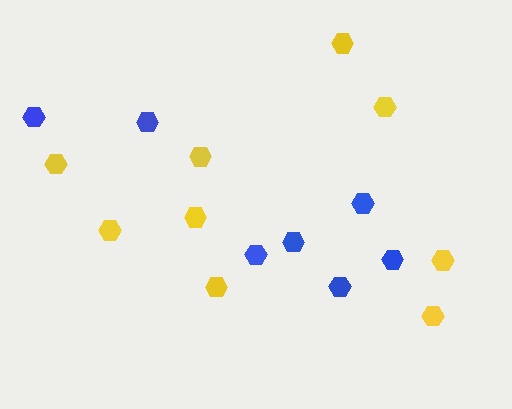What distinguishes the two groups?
There are 2 groups: one group of blue hexagons (7) and one group of yellow hexagons (9).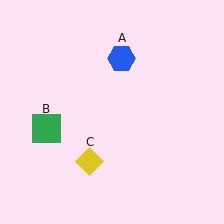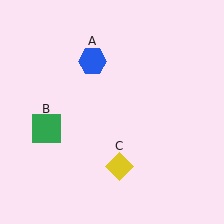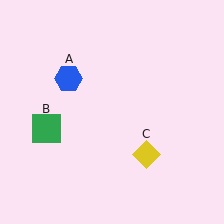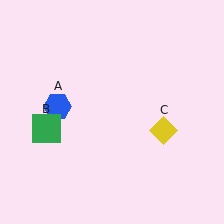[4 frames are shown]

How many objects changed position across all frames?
2 objects changed position: blue hexagon (object A), yellow diamond (object C).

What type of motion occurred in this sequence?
The blue hexagon (object A), yellow diamond (object C) rotated counterclockwise around the center of the scene.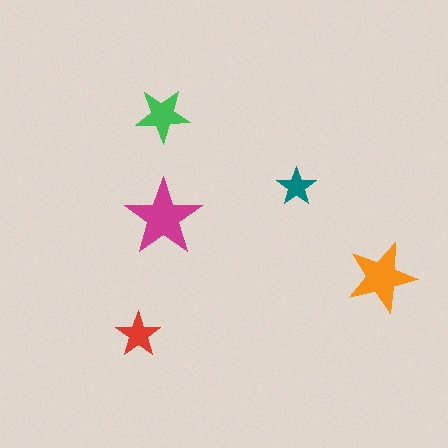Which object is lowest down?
The red star is bottommost.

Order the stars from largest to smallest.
the magenta one, the orange one, the green one, the red one, the teal one.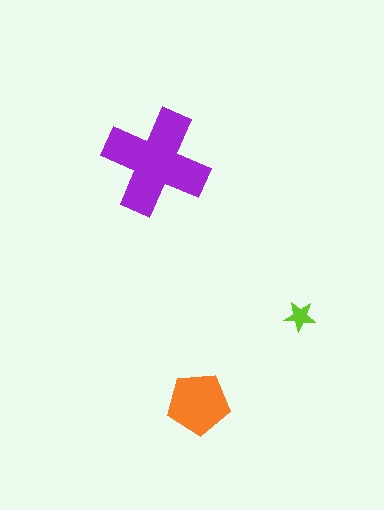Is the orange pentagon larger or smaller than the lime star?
Larger.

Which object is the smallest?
The lime star.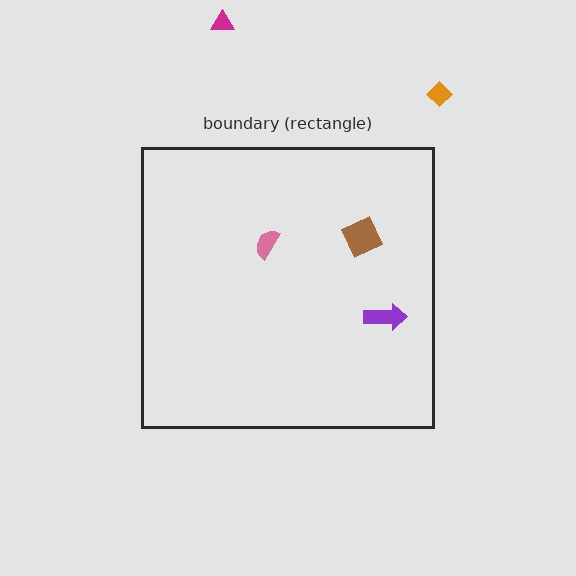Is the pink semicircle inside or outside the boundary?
Inside.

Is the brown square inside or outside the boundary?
Inside.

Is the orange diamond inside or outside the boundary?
Outside.